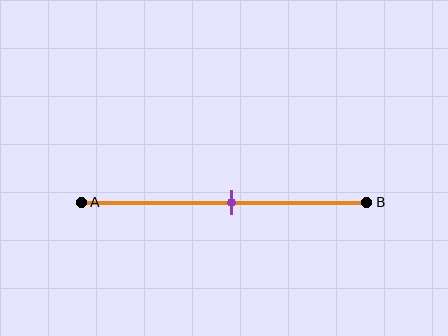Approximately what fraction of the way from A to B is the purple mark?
The purple mark is approximately 55% of the way from A to B.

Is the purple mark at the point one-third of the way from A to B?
No, the mark is at about 55% from A, not at the 33% one-third point.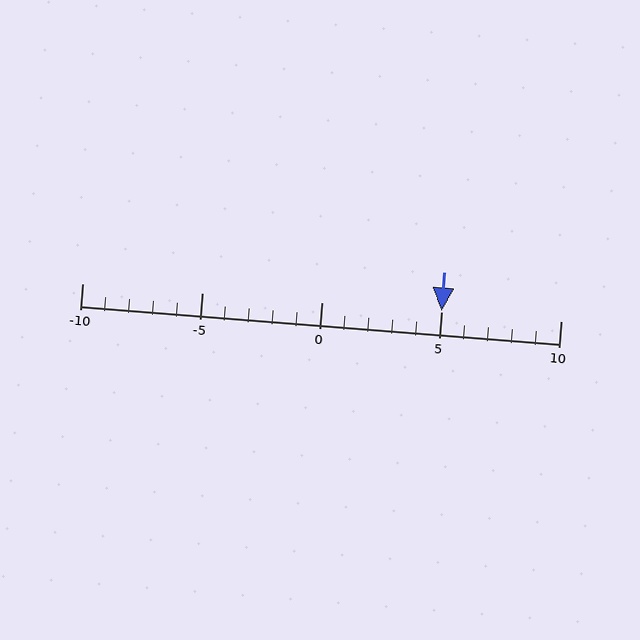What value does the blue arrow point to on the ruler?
The blue arrow points to approximately 5.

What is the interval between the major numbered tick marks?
The major tick marks are spaced 5 units apart.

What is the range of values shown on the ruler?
The ruler shows values from -10 to 10.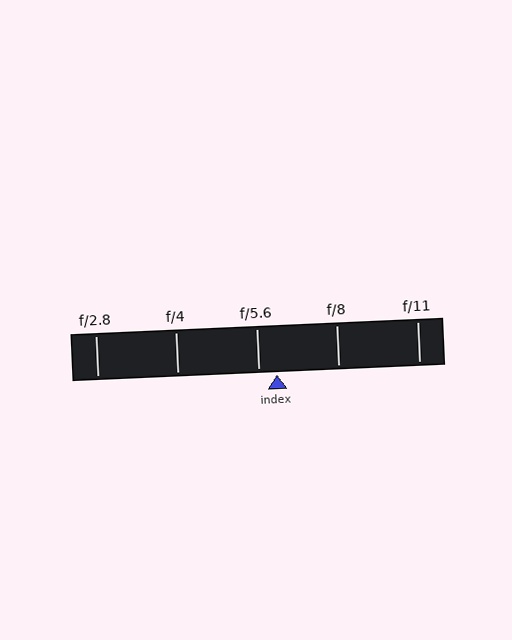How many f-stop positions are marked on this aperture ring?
There are 5 f-stop positions marked.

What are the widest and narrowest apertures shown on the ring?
The widest aperture shown is f/2.8 and the narrowest is f/11.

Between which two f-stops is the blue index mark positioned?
The index mark is between f/5.6 and f/8.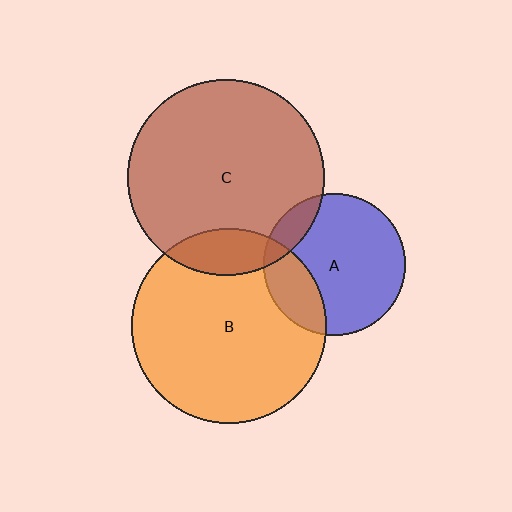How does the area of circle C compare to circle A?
Approximately 1.9 times.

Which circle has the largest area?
Circle C (brown).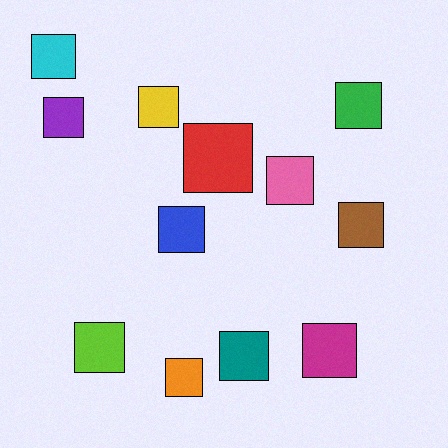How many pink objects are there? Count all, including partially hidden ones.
There is 1 pink object.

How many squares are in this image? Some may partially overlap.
There are 12 squares.